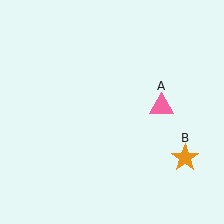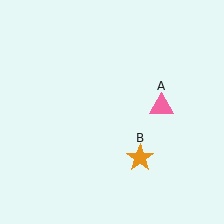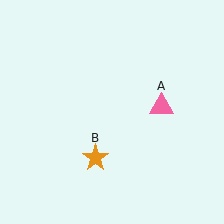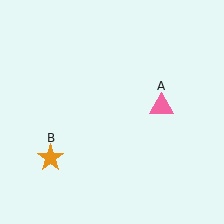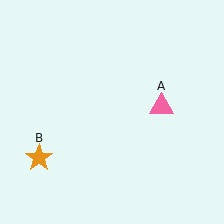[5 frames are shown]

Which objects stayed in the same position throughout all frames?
Pink triangle (object A) remained stationary.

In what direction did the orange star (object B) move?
The orange star (object B) moved left.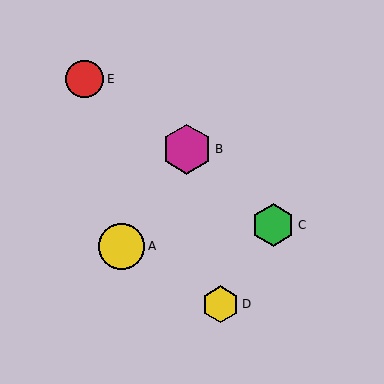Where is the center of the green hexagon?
The center of the green hexagon is at (273, 225).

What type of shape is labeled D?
Shape D is a yellow hexagon.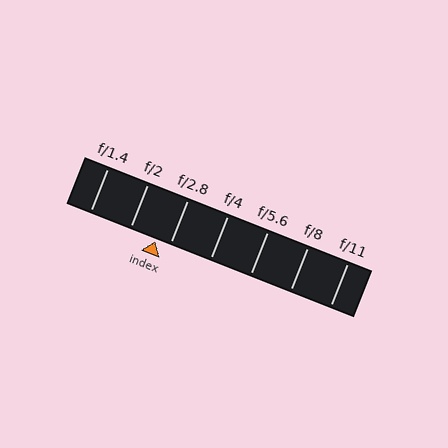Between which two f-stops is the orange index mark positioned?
The index mark is between f/2 and f/2.8.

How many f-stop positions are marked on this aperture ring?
There are 7 f-stop positions marked.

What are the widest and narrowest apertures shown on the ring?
The widest aperture shown is f/1.4 and the narrowest is f/11.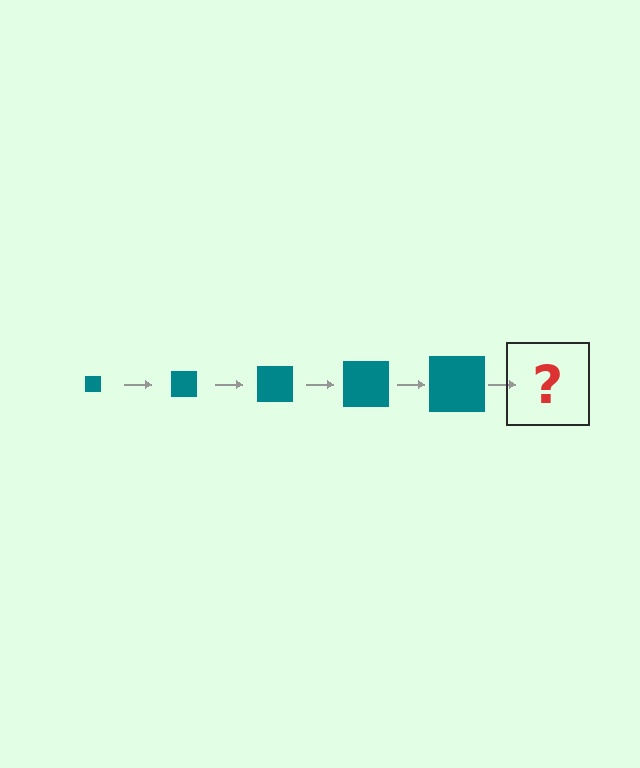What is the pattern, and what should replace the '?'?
The pattern is that the square gets progressively larger each step. The '?' should be a teal square, larger than the previous one.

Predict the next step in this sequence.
The next step is a teal square, larger than the previous one.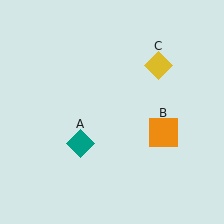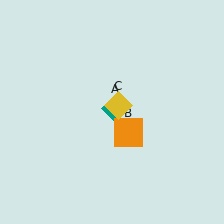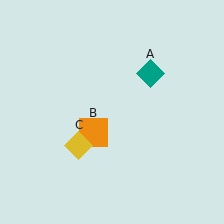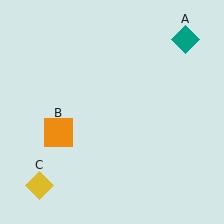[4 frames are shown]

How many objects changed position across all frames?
3 objects changed position: teal diamond (object A), orange square (object B), yellow diamond (object C).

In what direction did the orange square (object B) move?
The orange square (object B) moved left.